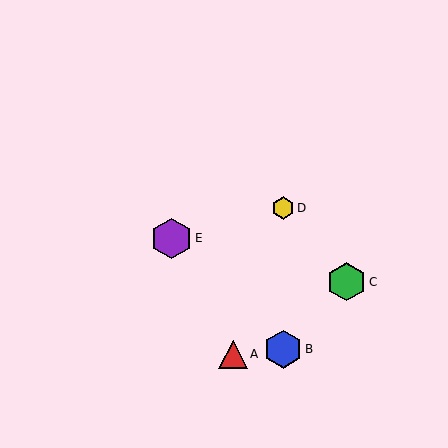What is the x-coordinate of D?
Object D is at x≈283.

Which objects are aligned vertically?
Objects B, D are aligned vertically.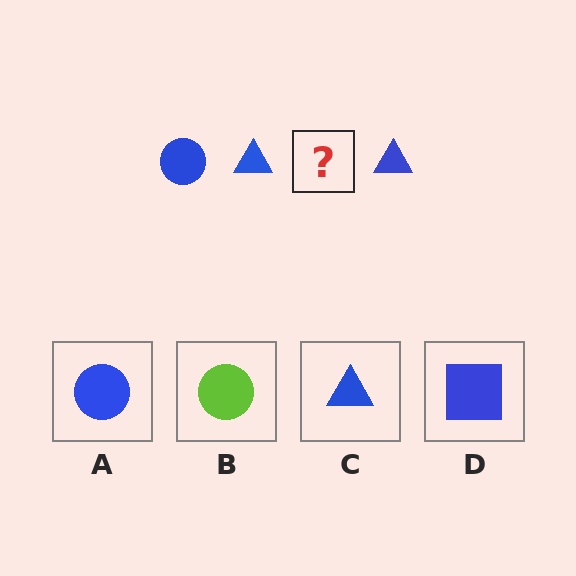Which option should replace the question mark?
Option A.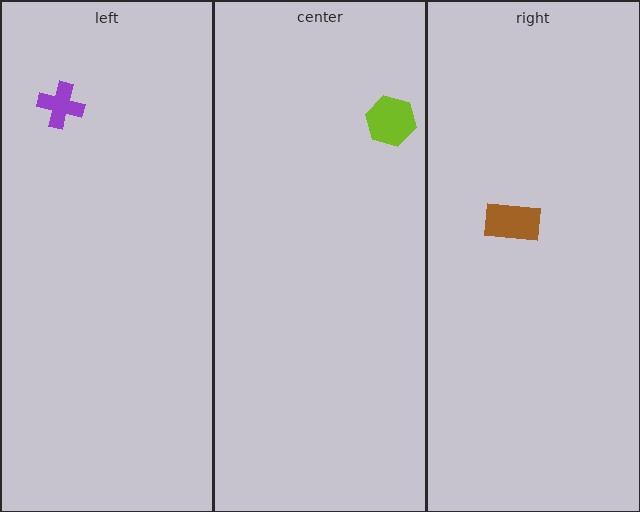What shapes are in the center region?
The lime hexagon.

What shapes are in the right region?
The brown rectangle.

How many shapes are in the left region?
1.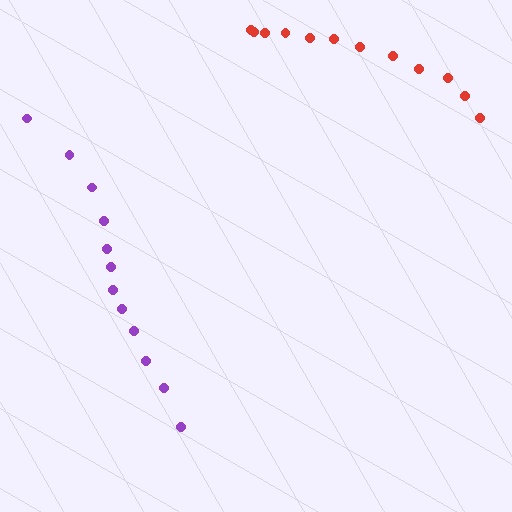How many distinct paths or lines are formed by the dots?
There are 2 distinct paths.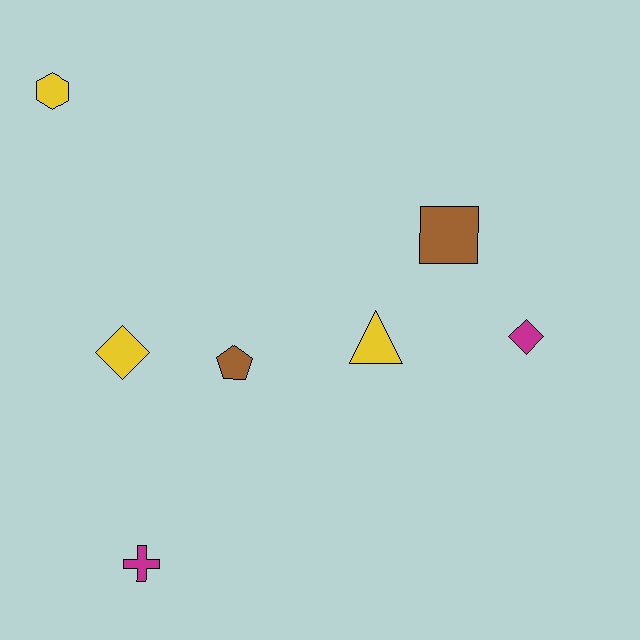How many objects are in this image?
There are 7 objects.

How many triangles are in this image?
There is 1 triangle.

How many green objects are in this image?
There are no green objects.